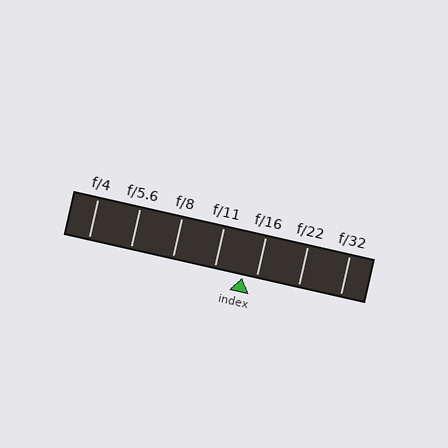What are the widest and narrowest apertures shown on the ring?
The widest aperture shown is f/4 and the narrowest is f/32.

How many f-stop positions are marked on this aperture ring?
There are 7 f-stop positions marked.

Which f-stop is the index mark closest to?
The index mark is closest to f/16.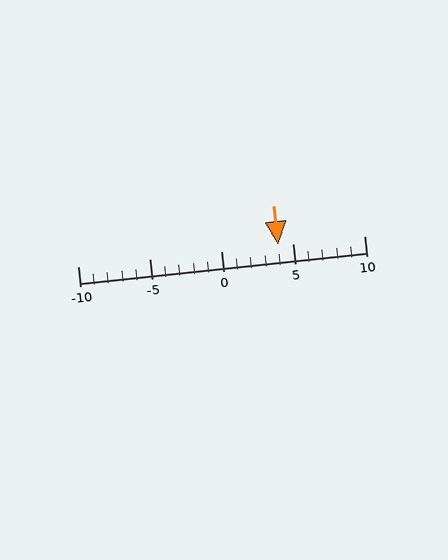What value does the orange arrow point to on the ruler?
The orange arrow points to approximately 4.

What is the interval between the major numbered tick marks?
The major tick marks are spaced 5 units apart.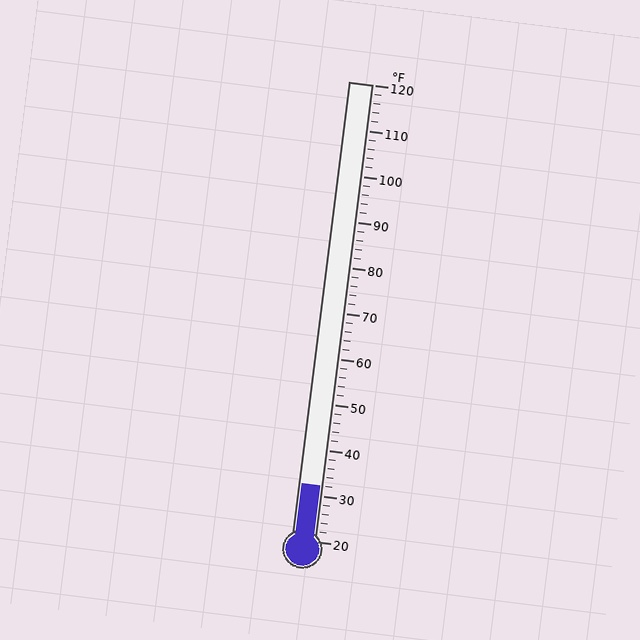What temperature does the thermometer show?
The thermometer shows approximately 32°F.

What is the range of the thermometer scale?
The thermometer scale ranges from 20°F to 120°F.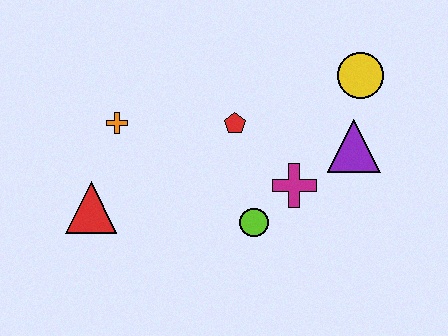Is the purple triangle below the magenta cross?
No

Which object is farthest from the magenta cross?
The red triangle is farthest from the magenta cross.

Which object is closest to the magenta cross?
The lime circle is closest to the magenta cross.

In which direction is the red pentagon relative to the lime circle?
The red pentagon is above the lime circle.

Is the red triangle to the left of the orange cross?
Yes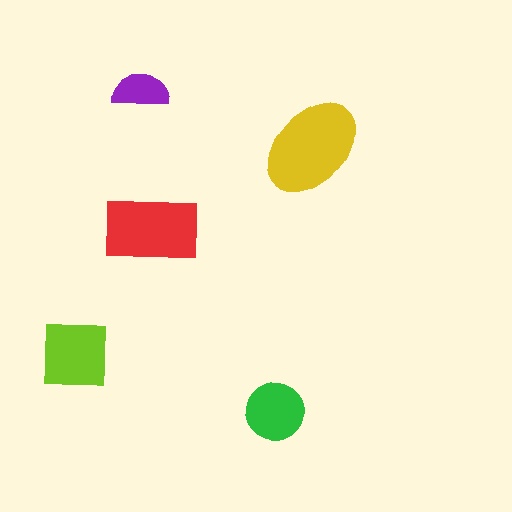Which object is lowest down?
The green circle is bottommost.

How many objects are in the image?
There are 5 objects in the image.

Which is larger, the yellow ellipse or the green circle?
The yellow ellipse.